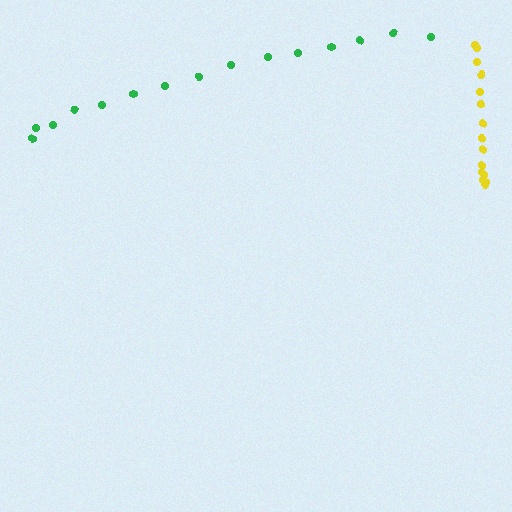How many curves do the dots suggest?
There are 2 distinct paths.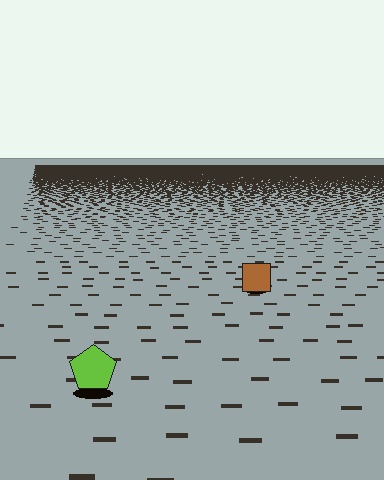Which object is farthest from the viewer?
The brown square is farthest from the viewer. It appears smaller and the ground texture around it is denser.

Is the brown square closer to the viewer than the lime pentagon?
No. The lime pentagon is closer — you can tell from the texture gradient: the ground texture is coarser near it.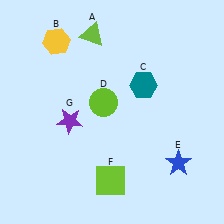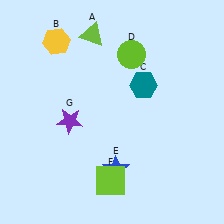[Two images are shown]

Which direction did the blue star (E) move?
The blue star (E) moved left.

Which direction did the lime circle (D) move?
The lime circle (D) moved up.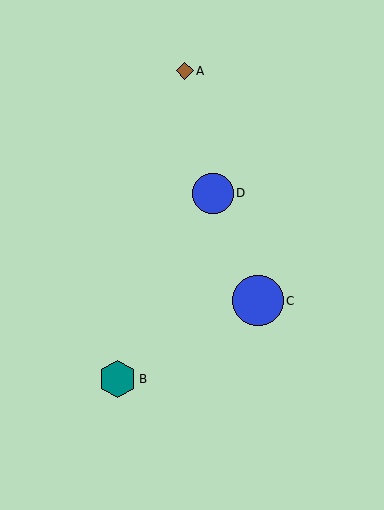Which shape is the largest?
The blue circle (labeled C) is the largest.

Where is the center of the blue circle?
The center of the blue circle is at (213, 193).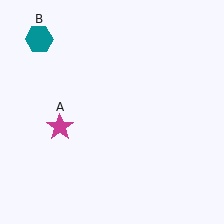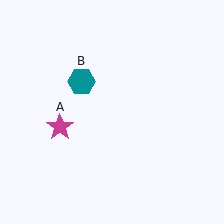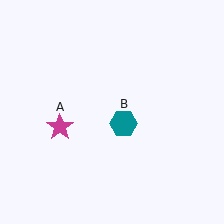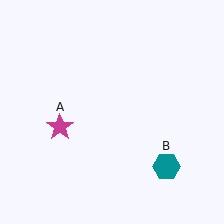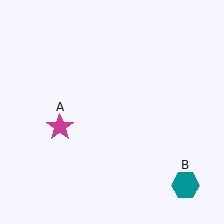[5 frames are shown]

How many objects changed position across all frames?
1 object changed position: teal hexagon (object B).